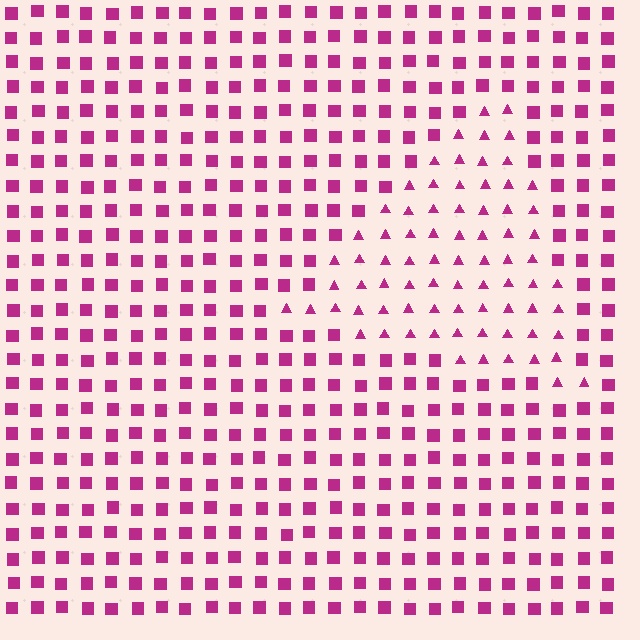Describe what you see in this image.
The image is filled with small magenta elements arranged in a uniform grid. A triangle-shaped region contains triangles, while the surrounding area contains squares. The boundary is defined purely by the change in element shape.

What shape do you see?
I see a triangle.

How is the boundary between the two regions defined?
The boundary is defined by a change in element shape: triangles inside vs. squares outside. All elements share the same color and spacing.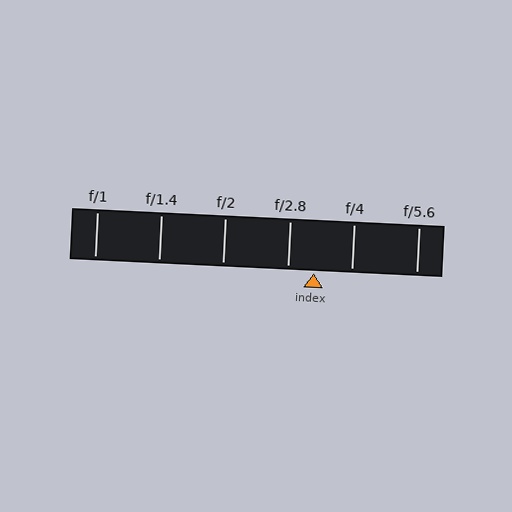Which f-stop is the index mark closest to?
The index mark is closest to f/2.8.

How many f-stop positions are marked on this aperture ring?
There are 6 f-stop positions marked.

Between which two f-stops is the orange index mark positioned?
The index mark is between f/2.8 and f/4.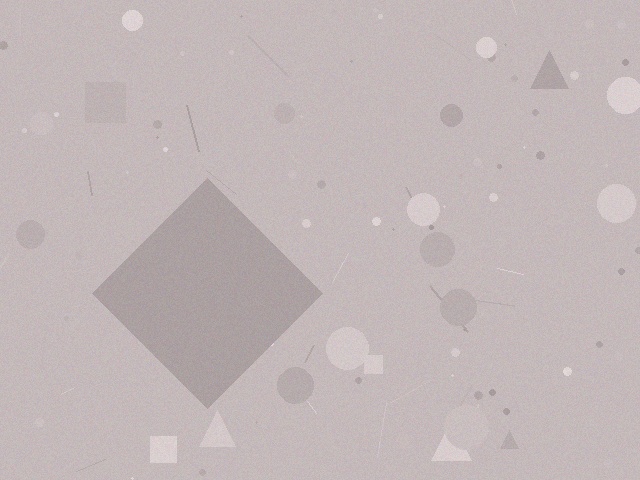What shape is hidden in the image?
A diamond is hidden in the image.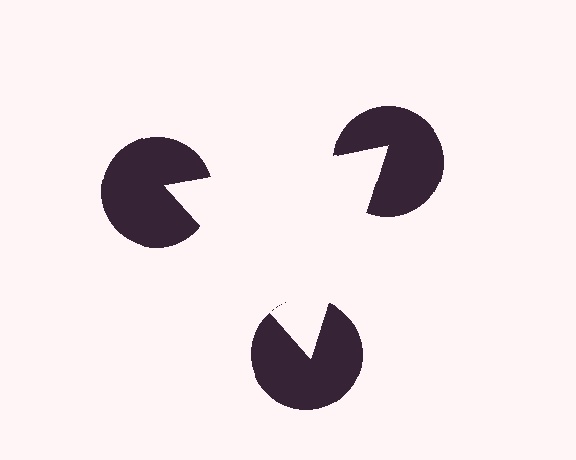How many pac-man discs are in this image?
There are 3 — one at each vertex of the illusory triangle.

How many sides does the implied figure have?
3 sides.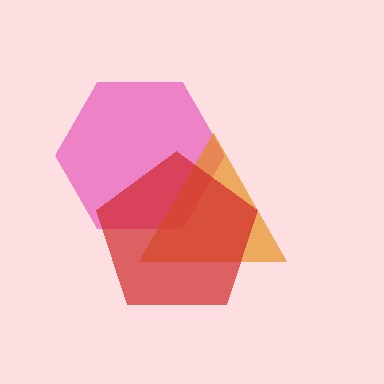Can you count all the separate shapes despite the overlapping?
Yes, there are 3 separate shapes.